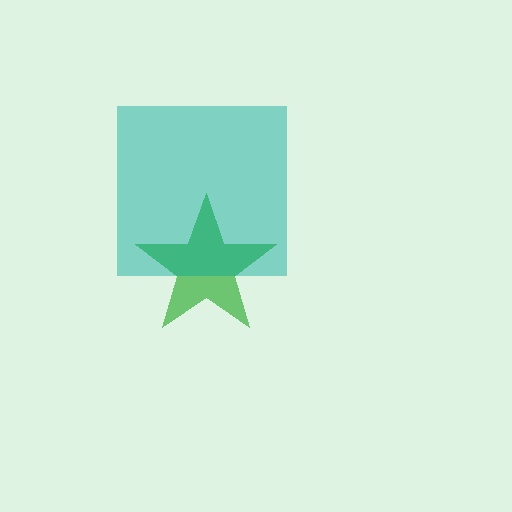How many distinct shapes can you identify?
There are 2 distinct shapes: a green star, a teal square.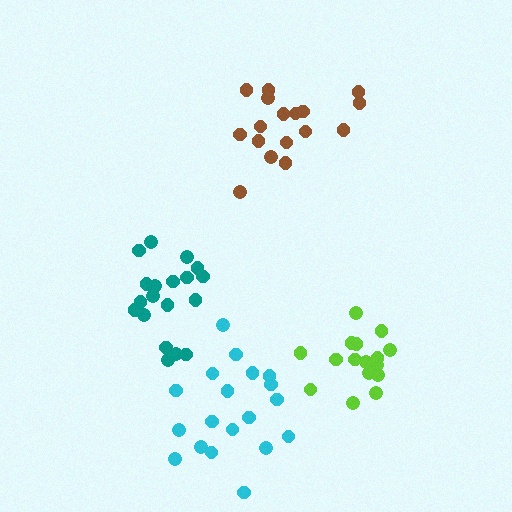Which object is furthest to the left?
The teal cluster is leftmost.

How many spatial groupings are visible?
There are 4 spatial groupings.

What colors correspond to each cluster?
The clusters are colored: teal, cyan, brown, lime.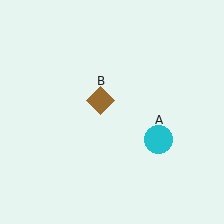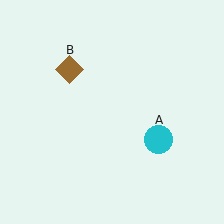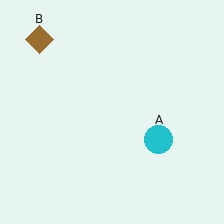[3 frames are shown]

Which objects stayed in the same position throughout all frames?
Cyan circle (object A) remained stationary.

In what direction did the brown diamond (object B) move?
The brown diamond (object B) moved up and to the left.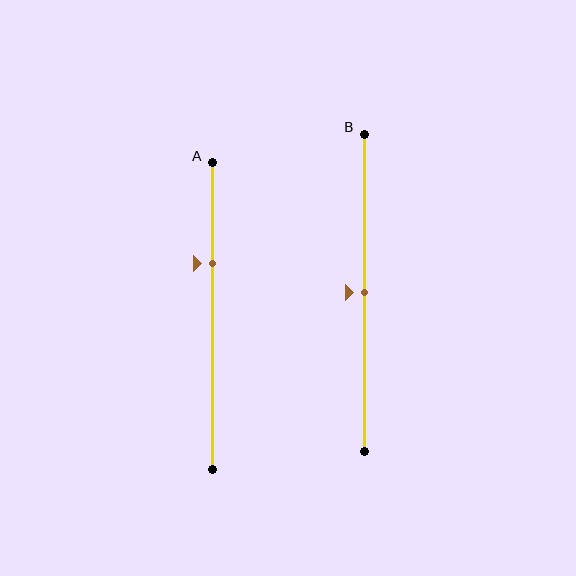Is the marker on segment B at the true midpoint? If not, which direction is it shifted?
Yes, the marker on segment B is at the true midpoint.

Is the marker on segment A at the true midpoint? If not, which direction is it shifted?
No, the marker on segment A is shifted upward by about 17% of the segment length.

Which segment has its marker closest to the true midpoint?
Segment B has its marker closest to the true midpoint.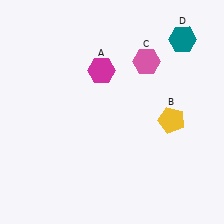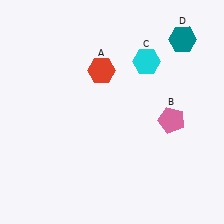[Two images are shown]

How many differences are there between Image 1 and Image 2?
There are 3 differences between the two images.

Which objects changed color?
A changed from magenta to red. B changed from yellow to pink. C changed from pink to cyan.